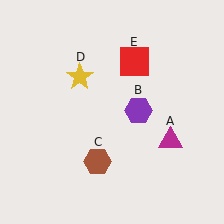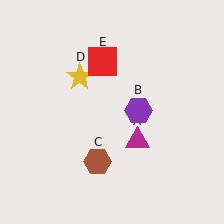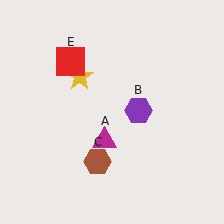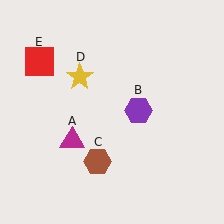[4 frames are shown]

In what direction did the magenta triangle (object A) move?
The magenta triangle (object A) moved left.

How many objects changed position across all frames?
2 objects changed position: magenta triangle (object A), red square (object E).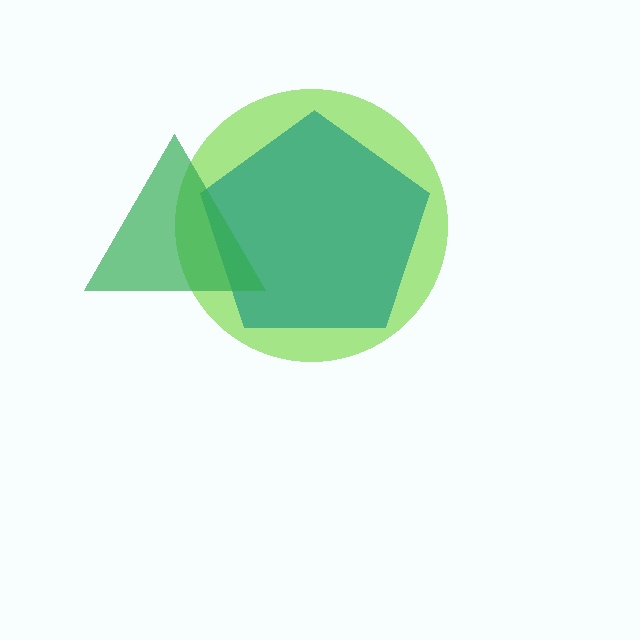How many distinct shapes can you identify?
There are 3 distinct shapes: a lime circle, a teal pentagon, a green triangle.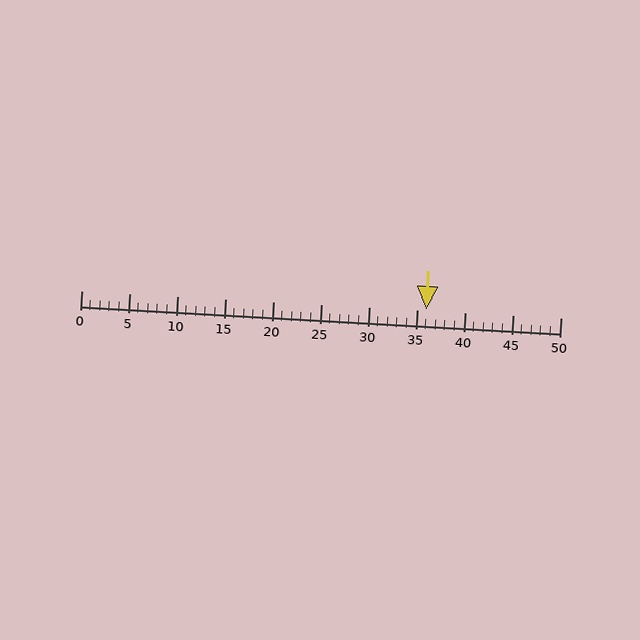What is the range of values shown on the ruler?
The ruler shows values from 0 to 50.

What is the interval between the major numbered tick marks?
The major tick marks are spaced 5 units apart.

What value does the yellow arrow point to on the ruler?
The yellow arrow points to approximately 36.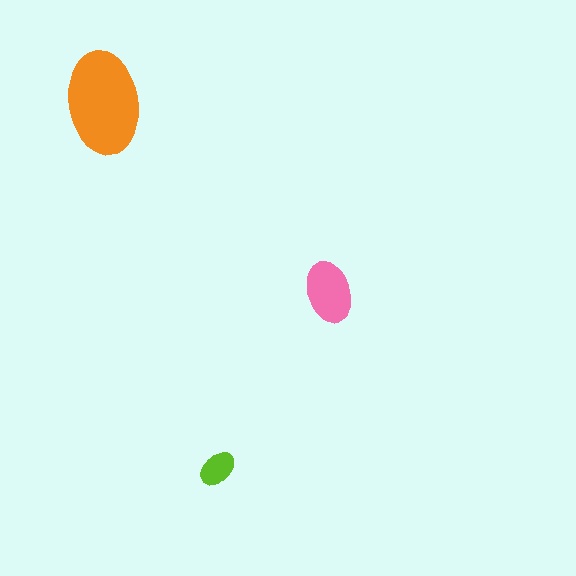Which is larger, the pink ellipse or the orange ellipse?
The orange one.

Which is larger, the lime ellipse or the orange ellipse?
The orange one.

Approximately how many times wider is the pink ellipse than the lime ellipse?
About 1.5 times wider.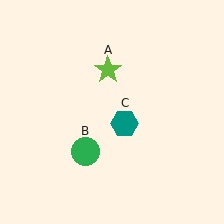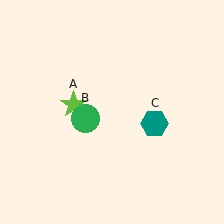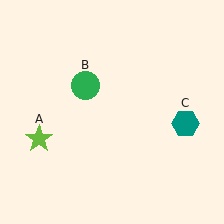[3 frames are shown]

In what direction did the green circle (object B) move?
The green circle (object B) moved up.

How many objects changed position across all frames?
3 objects changed position: lime star (object A), green circle (object B), teal hexagon (object C).